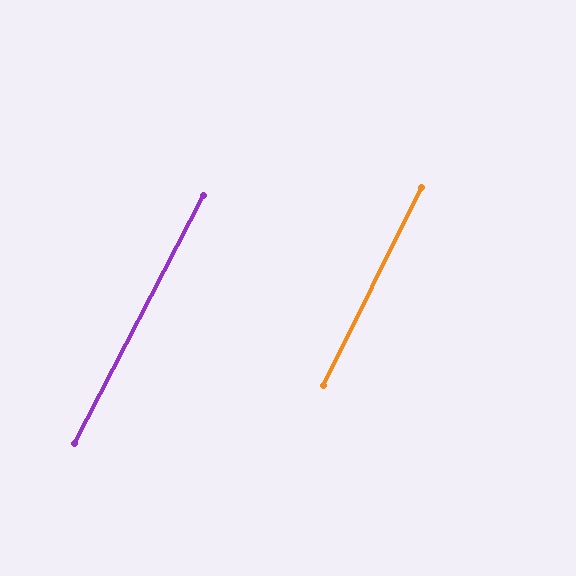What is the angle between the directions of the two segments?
Approximately 1 degree.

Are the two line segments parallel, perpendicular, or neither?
Parallel — their directions differ by only 1.2°.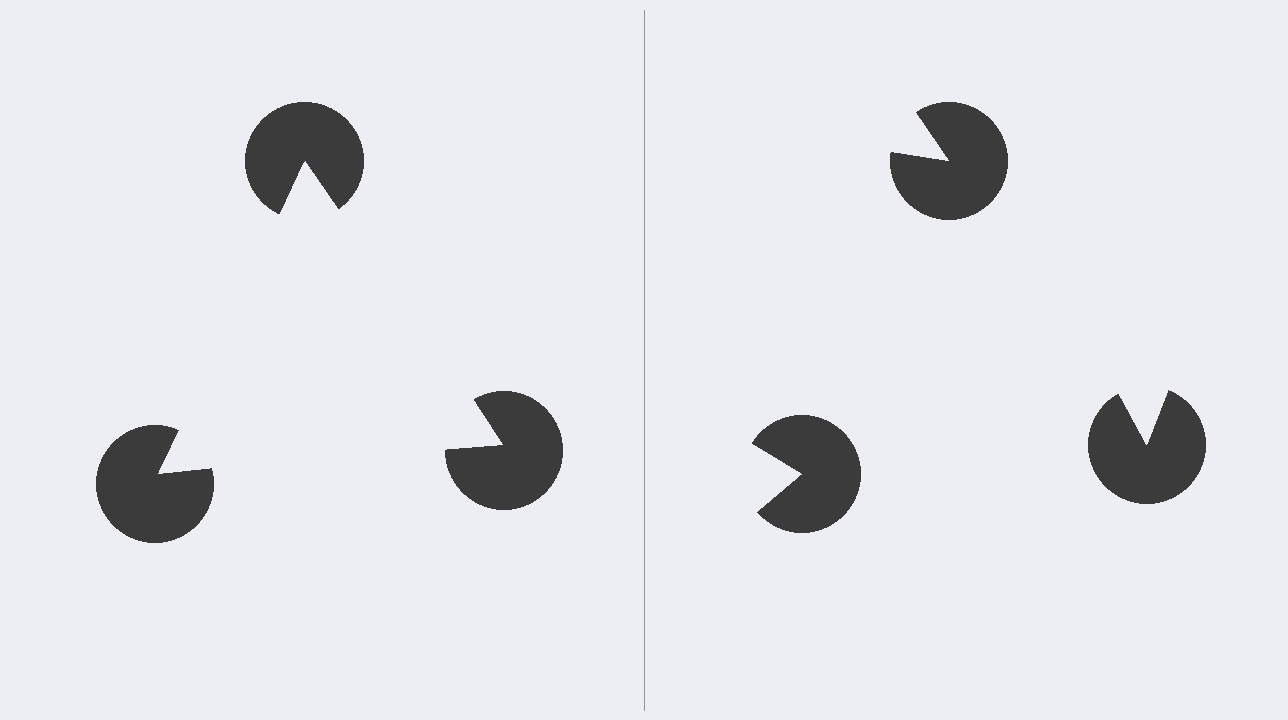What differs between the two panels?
The pac-man discs are positioned identically on both sides; only the wedge orientations differ. On the left they align to a triangle; on the right they are misaligned.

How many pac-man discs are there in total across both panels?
6 — 3 on each side.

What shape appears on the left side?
An illusory triangle.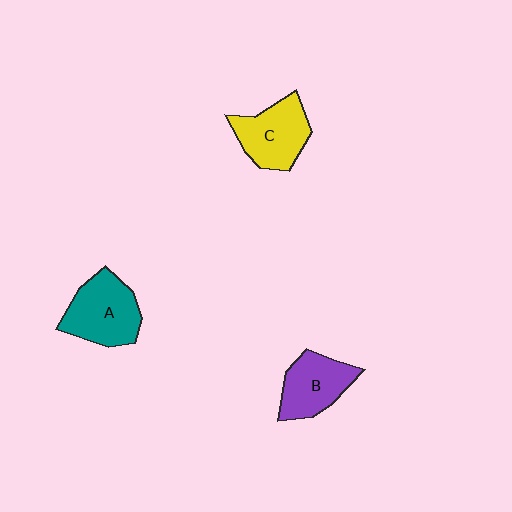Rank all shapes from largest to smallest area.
From largest to smallest: A (teal), C (yellow), B (purple).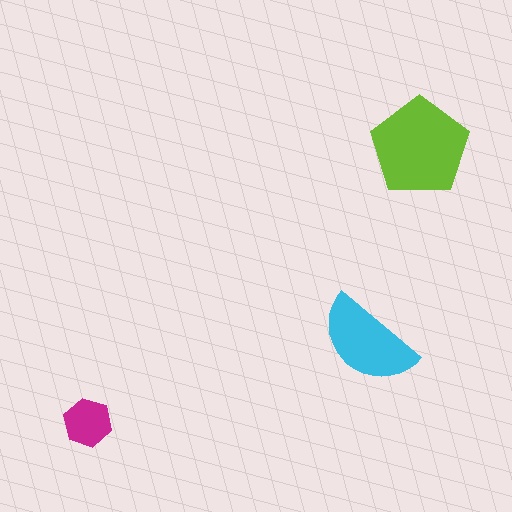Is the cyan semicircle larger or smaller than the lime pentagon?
Smaller.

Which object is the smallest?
The magenta hexagon.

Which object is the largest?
The lime pentagon.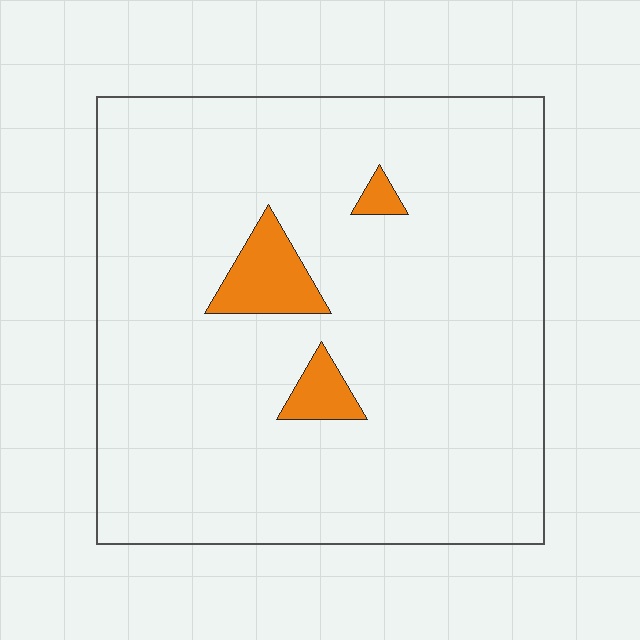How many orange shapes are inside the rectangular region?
3.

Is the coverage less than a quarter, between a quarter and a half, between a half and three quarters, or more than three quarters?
Less than a quarter.